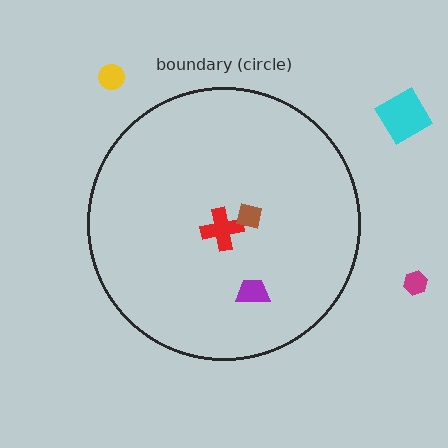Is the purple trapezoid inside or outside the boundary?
Inside.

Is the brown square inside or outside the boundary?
Inside.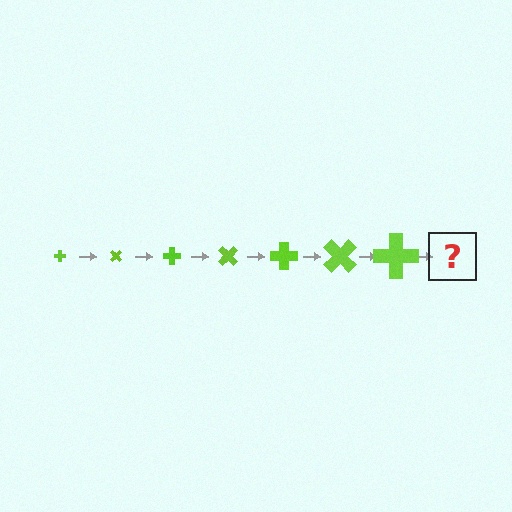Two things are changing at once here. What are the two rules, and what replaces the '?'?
The two rules are that the cross grows larger each step and it rotates 45 degrees each step. The '?' should be a cross, larger than the previous one and rotated 315 degrees from the start.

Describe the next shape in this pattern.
It should be a cross, larger than the previous one and rotated 315 degrees from the start.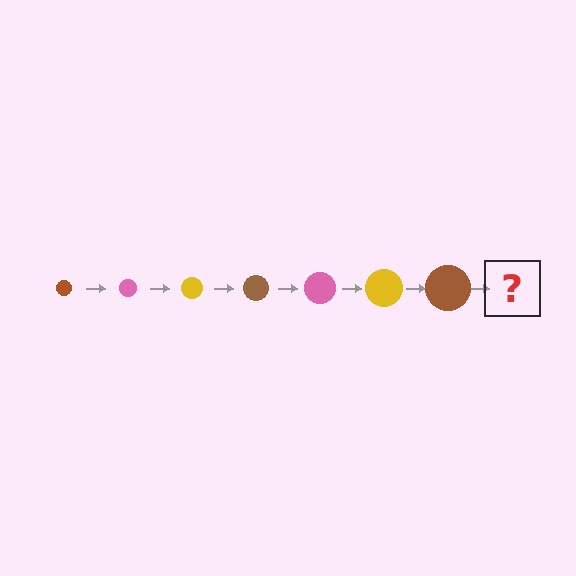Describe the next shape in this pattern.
It should be a pink circle, larger than the previous one.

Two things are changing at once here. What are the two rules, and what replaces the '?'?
The two rules are that the circle grows larger each step and the color cycles through brown, pink, and yellow. The '?' should be a pink circle, larger than the previous one.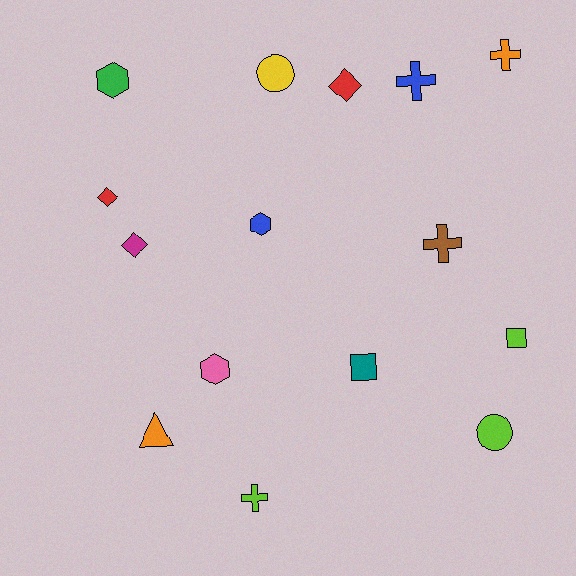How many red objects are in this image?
There are 2 red objects.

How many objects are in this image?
There are 15 objects.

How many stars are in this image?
There are no stars.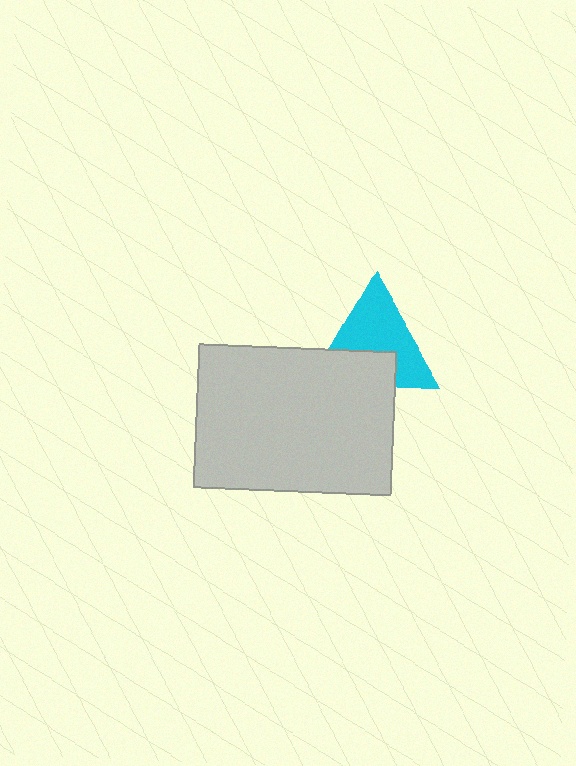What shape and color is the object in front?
The object in front is a light gray rectangle.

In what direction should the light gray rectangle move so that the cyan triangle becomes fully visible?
The light gray rectangle should move down. That is the shortest direction to clear the overlap and leave the cyan triangle fully visible.